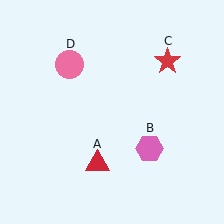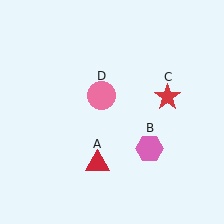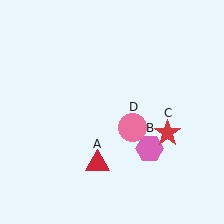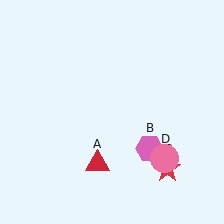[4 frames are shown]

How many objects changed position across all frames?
2 objects changed position: red star (object C), pink circle (object D).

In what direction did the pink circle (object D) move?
The pink circle (object D) moved down and to the right.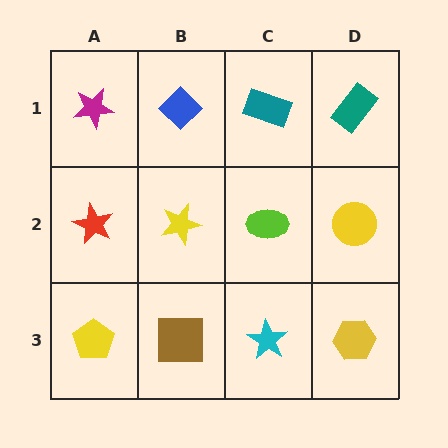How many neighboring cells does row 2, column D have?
3.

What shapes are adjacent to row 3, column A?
A red star (row 2, column A), a brown square (row 3, column B).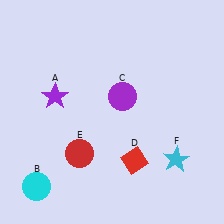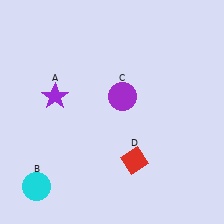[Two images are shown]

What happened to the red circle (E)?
The red circle (E) was removed in Image 2. It was in the bottom-left area of Image 1.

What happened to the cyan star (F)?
The cyan star (F) was removed in Image 2. It was in the bottom-right area of Image 1.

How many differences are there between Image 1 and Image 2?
There are 2 differences between the two images.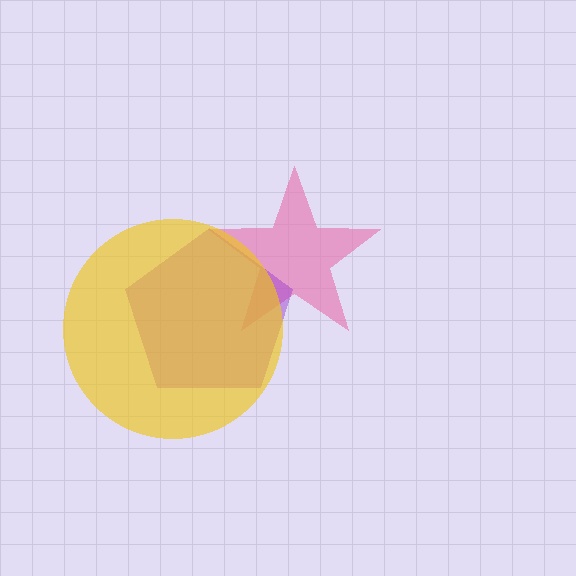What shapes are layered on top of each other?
The layered shapes are: a pink star, a purple pentagon, a yellow circle.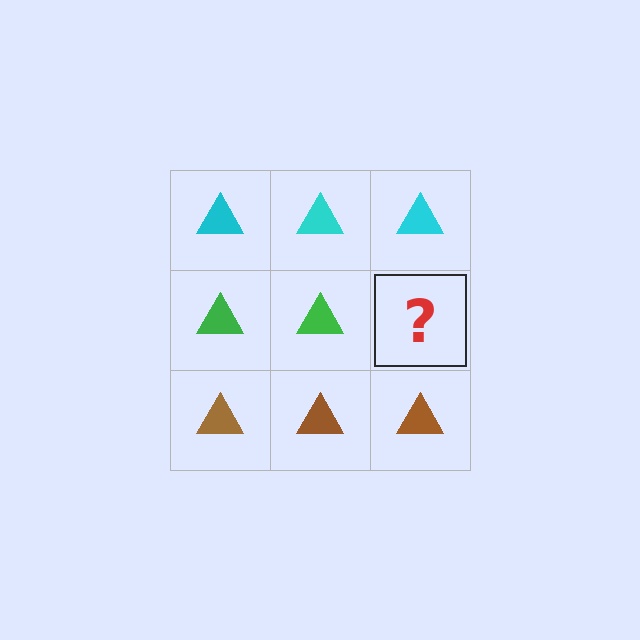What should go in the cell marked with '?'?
The missing cell should contain a green triangle.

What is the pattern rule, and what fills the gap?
The rule is that each row has a consistent color. The gap should be filled with a green triangle.